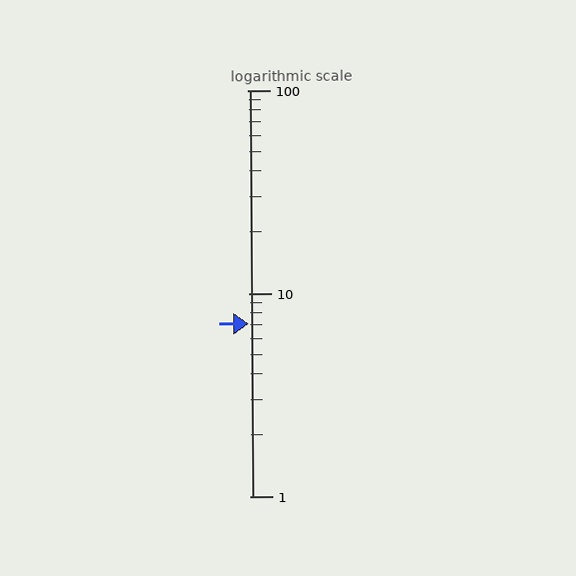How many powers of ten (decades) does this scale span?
The scale spans 2 decades, from 1 to 100.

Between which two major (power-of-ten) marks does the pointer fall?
The pointer is between 1 and 10.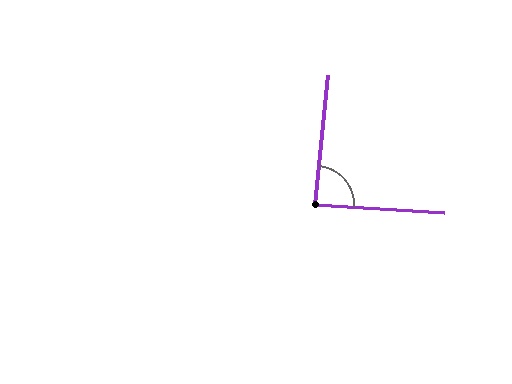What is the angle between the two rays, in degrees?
Approximately 88 degrees.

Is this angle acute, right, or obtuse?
It is approximately a right angle.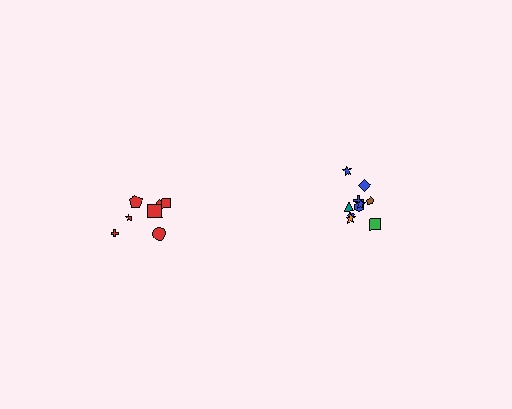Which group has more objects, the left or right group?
The right group.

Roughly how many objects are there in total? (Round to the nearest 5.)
Roughly 15 objects in total.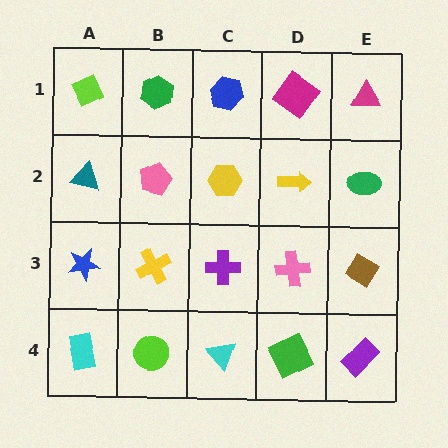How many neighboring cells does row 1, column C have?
3.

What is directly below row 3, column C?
A cyan triangle.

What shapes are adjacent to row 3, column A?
A teal triangle (row 2, column A), a cyan rectangle (row 4, column A), a yellow cross (row 3, column B).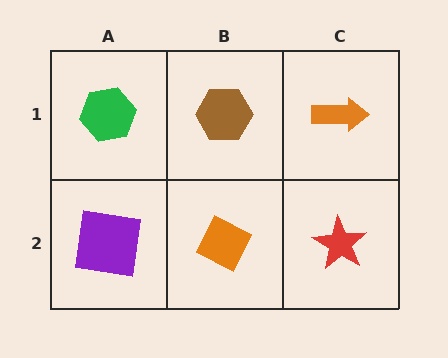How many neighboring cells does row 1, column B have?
3.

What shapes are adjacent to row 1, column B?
An orange diamond (row 2, column B), a green hexagon (row 1, column A), an orange arrow (row 1, column C).